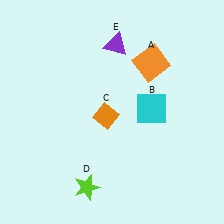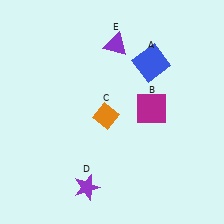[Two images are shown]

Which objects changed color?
A changed from orange to blue. B changed from cyan to magenta. D changed from lime to purple.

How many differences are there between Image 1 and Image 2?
There are 3 differences between the two images.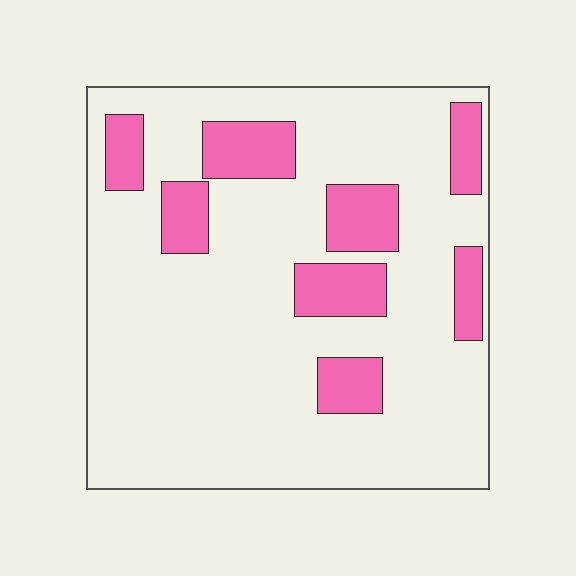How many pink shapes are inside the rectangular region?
8.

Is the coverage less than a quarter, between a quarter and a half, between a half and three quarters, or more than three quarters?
Less than a quarter.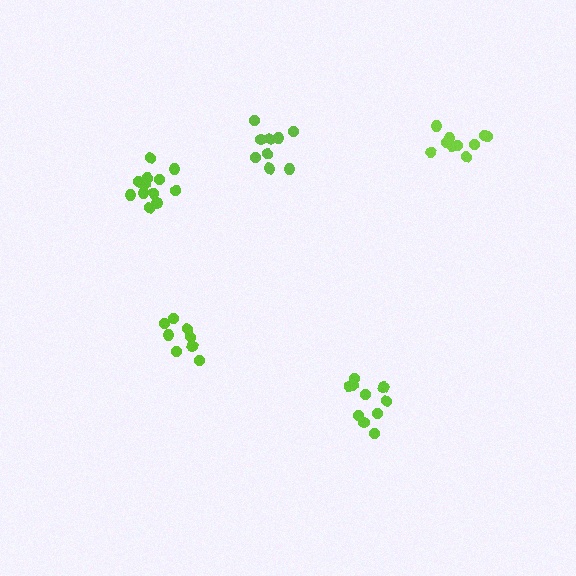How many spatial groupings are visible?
There are 5 spatial groupings.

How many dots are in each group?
Group 1: 9 dots, Group 2: 13 dots, Group 3: 10 dots, Group 4: 10 dots, Group 5: 8 dots (50 total).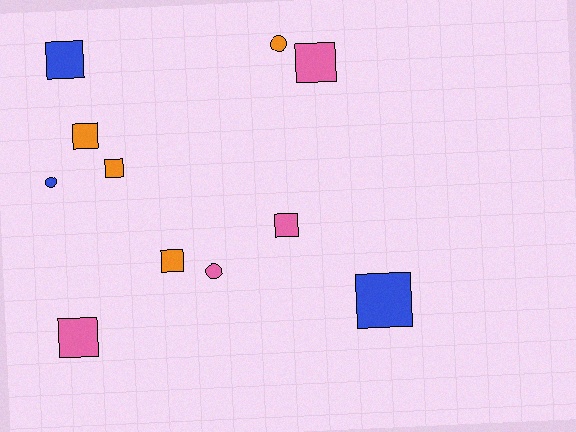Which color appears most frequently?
Orange, with 4 objects.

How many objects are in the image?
There are 11 objects.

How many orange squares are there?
There are 3 orange squares.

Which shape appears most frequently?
Square, with 8 objects.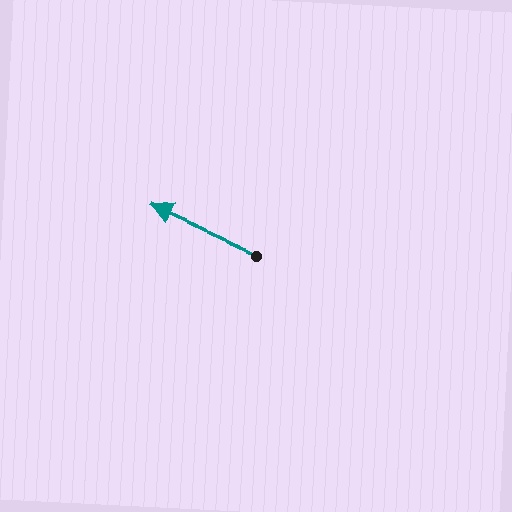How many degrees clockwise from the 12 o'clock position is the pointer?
Approximately 294 degrees.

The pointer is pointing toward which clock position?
Roughly 10 o'clock.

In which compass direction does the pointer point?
Northwest.